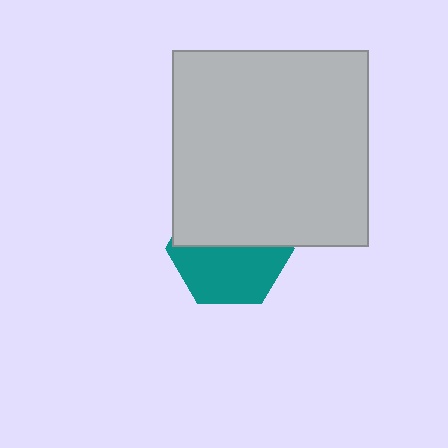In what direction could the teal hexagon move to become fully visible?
The teal hexagon could move down. That would shift it out from behind the light gray square entirely.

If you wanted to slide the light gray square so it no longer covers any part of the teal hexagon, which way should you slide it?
Slide it up — that is the most direct way to separate the two shapes.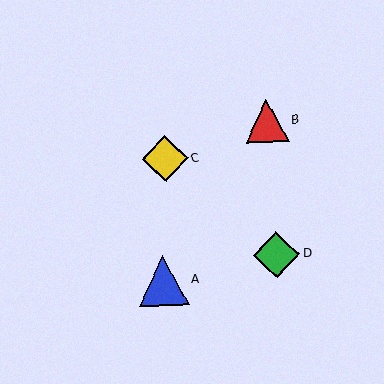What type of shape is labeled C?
Shape C is a yellow diamond.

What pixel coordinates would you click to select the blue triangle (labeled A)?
Click at (163, 281) to select the blue triangle A.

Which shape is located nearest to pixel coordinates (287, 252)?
The green diamond (labeled D) at (276, 255) is nearest to that location.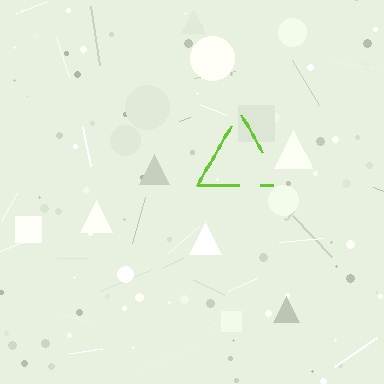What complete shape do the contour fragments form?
The contour fragments form a triangle.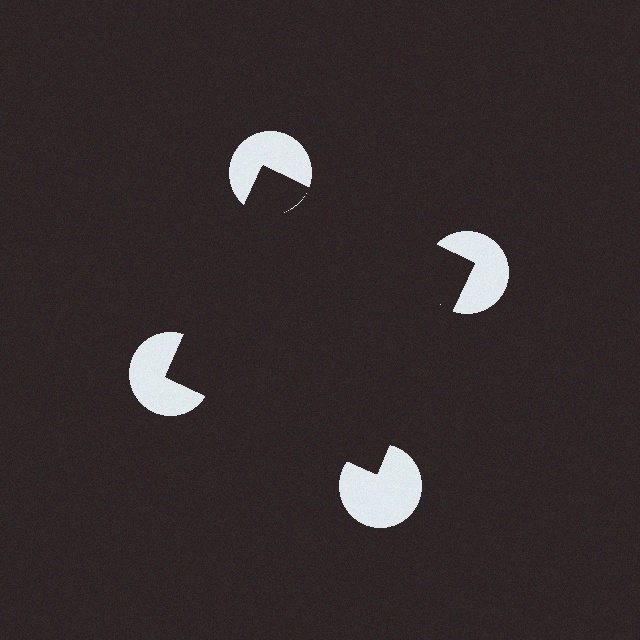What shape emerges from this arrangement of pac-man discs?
An illusory square — its edges are inferred from the aligned wedge cuts in the pac-man discs, not physically drawn.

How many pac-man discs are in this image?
There are 4 — one at each vertex of the illusory square.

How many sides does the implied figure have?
4 sides.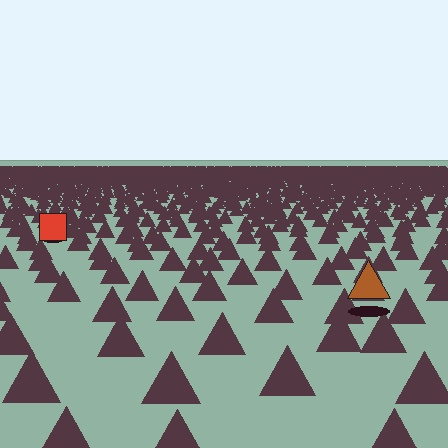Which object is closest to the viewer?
The brown triangle is closest. The texture marks near it are larger and more spread out.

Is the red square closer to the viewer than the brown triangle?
No. The brown triangle is closer — you can tell from the texture gradient: the ground texture is coarser near it.